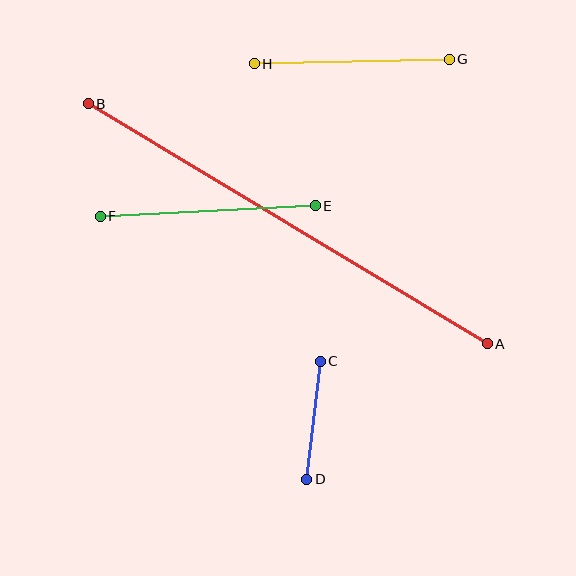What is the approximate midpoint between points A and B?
The midpoint is at approximately (288, 224) pixels.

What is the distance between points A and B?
The distance is approximately 466 pixels.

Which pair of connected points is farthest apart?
Points A and B are farthest apart.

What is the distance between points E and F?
The distance is approximately 215 pixels.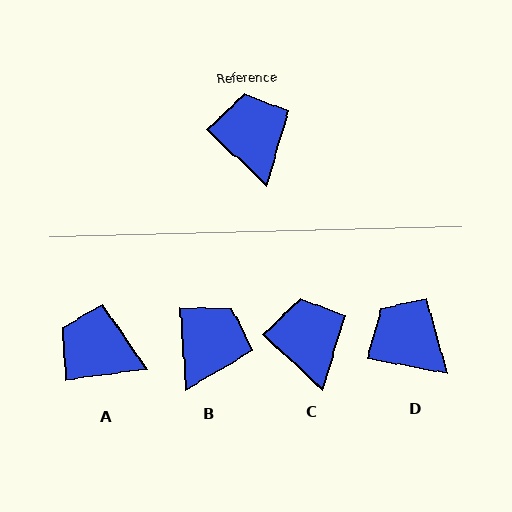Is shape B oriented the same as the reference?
No, it is off by about 43 degrees.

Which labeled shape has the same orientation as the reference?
C.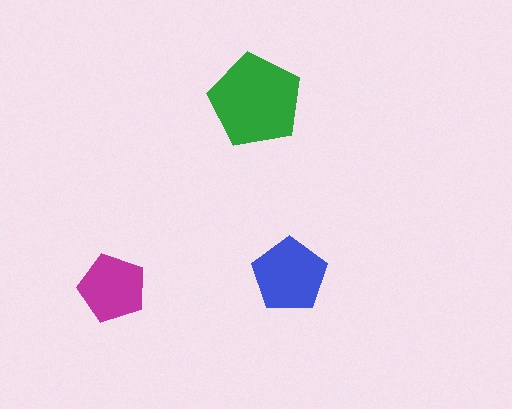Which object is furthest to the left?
The magenta pentagon is leftmost.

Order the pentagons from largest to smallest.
the green one, the blue one, the magenta one.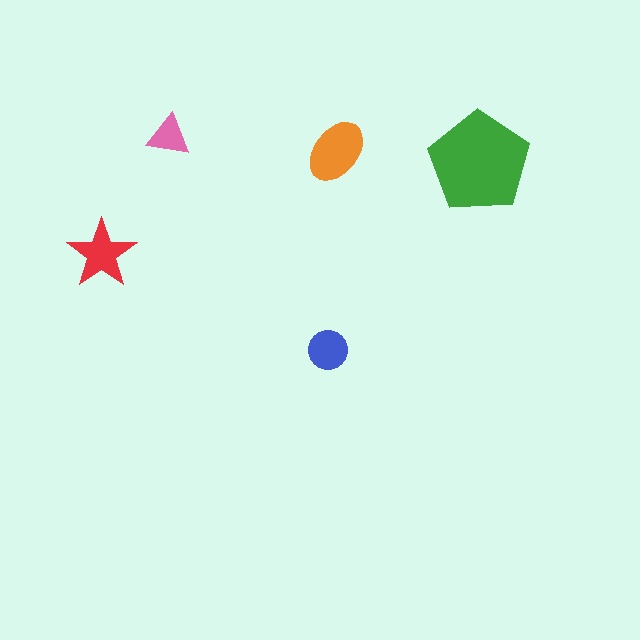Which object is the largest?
The green pentagon.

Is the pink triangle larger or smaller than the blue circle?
Smaller.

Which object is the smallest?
The pink triangle.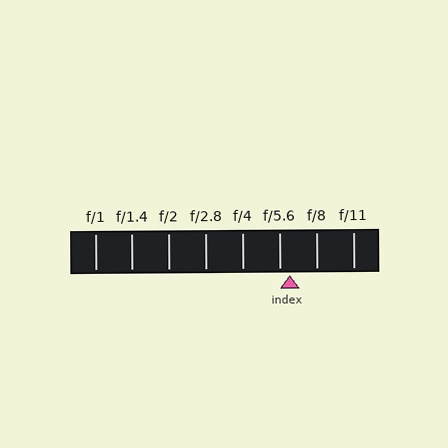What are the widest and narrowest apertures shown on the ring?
The widest aperture shown is f/1 and the narrowest is f/11.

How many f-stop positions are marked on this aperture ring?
There are 8 f-stop positions marked.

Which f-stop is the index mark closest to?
The index mark is closest to f/5.6.